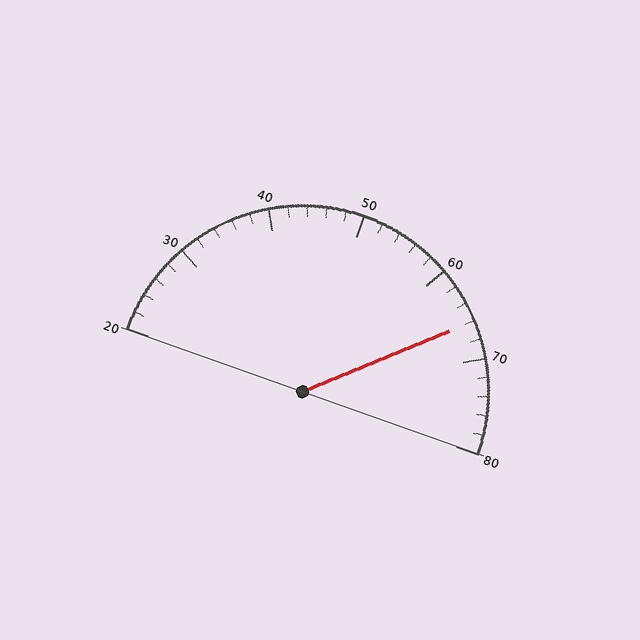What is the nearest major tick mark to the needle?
The nearest major tick mark is 70.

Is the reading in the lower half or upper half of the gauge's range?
The reading is in the upper half of the range (20 to 80).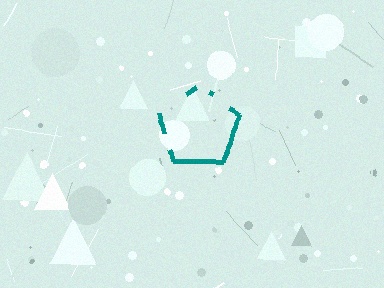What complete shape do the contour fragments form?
The contour fragments form a pentagon.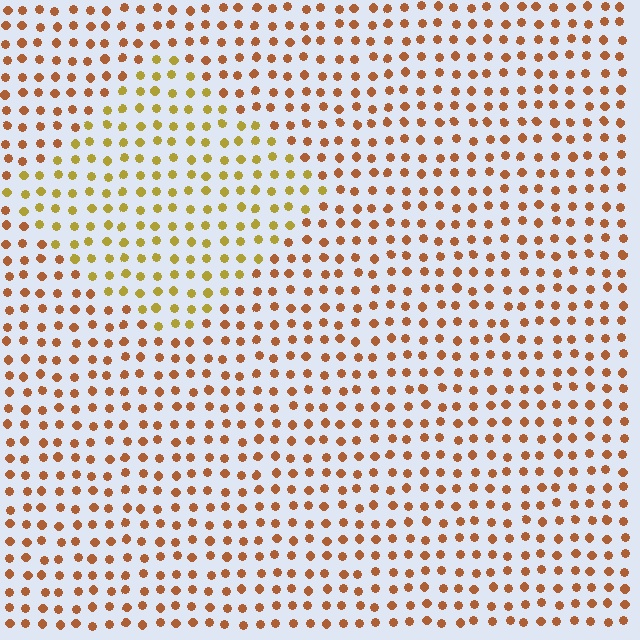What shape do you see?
I see a diamond.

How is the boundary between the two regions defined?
The boundary is defined purely by a slight shift in hue (about 33 degrees). Spacing, size, and orientation are identical on both sides.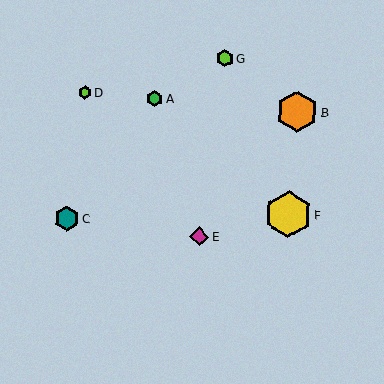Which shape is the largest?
The yellow hexagon (labeled F) is the largest.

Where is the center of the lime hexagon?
The center of the lime hexagon is at (225, 58).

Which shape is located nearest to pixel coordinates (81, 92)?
The lime hexagon (labeled D) at (85, 93) is nearest to that location.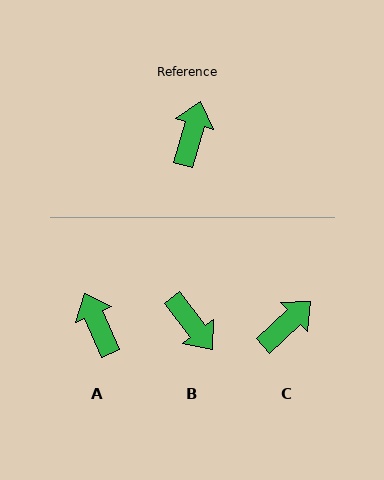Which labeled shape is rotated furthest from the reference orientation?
B, about 127 degrees away.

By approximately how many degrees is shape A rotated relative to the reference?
Approximately 39 degrees counter-clockwise.